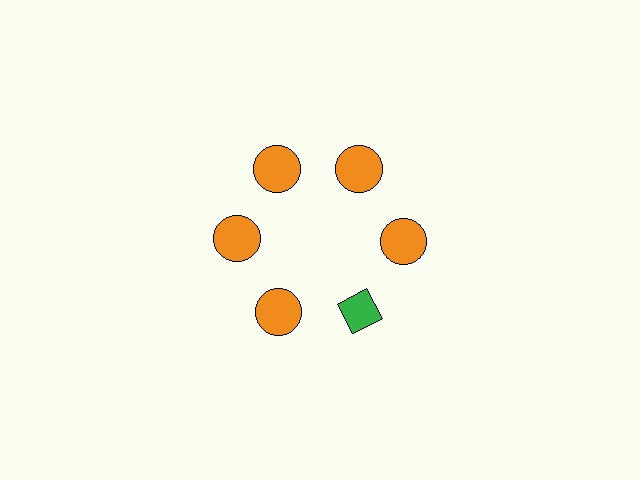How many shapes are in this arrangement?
There are 6 shapes arranged in a ring pattern.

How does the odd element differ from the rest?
It differs in both color (green instead of orange) and shape (diamond instead of circle).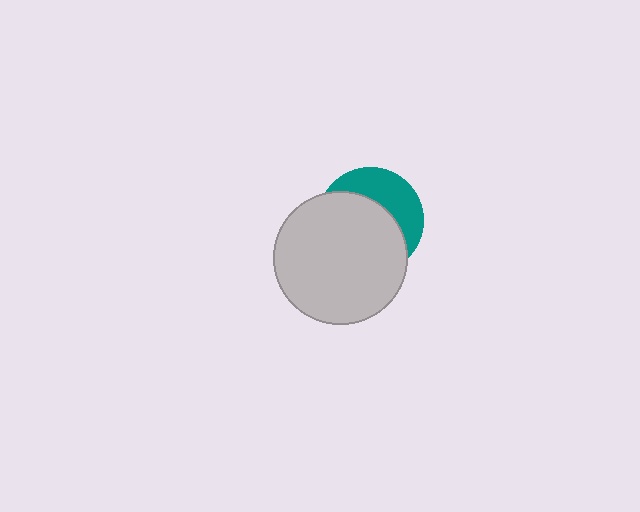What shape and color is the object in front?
The object in front is a light gray circle.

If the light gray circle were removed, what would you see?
You would see the complete teal circle.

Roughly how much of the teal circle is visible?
A small part of it is visible (roughly 37%).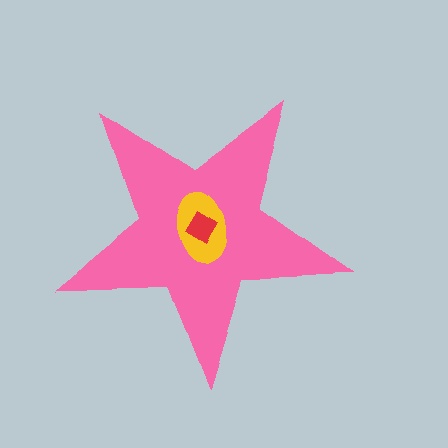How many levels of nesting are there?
3.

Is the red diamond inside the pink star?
Yes.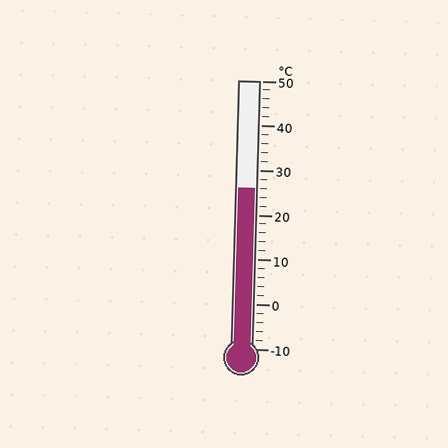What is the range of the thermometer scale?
The thermometer scale ranges from -10°C to 50°C.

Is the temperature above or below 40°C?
The temperature is below 40°C.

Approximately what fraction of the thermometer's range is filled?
The thermometer is filled to approximately 60% of its range.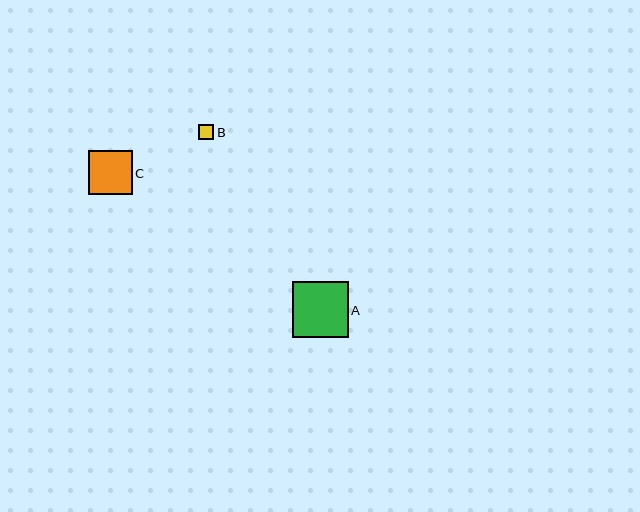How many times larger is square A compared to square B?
Square A is approximately 3.7 times the size of square B.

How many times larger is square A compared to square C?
Square A is approximately 1.3 times the size of square C.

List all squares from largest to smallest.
From largest to smallest: A, C, B.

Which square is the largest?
Square A is the largest with a size of approximately 56 pixels.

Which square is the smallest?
Square B is the smallest with a size of approximately 15 pixels.